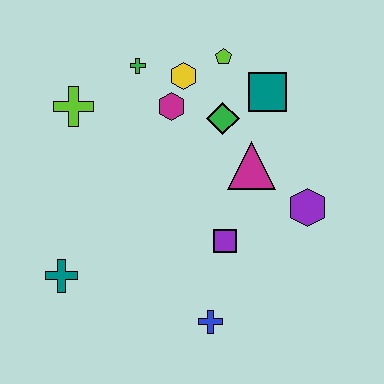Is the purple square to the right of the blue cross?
Yes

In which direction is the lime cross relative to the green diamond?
The lime cross is to the left of the green diamond.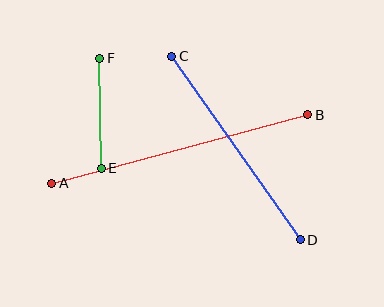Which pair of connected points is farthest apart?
Points A and B are farthest apart.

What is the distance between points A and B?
The distance is approximately 265 pixels.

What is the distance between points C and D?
The distance is approximately 224 pixels.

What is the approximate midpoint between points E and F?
The midpoint is at approximately (100, 113) pixels.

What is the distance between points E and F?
The distance is approximately 110 pixels.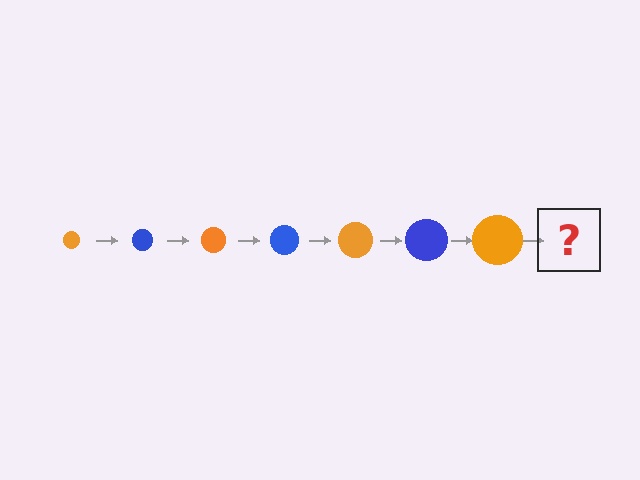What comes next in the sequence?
The next element should be a blue circle, larger than the previous one.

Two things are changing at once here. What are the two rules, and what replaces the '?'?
The two rules are that the circle grows larger each step and the color cycles through orange and blue. The '?' should be a blue circle, larger than the previous one.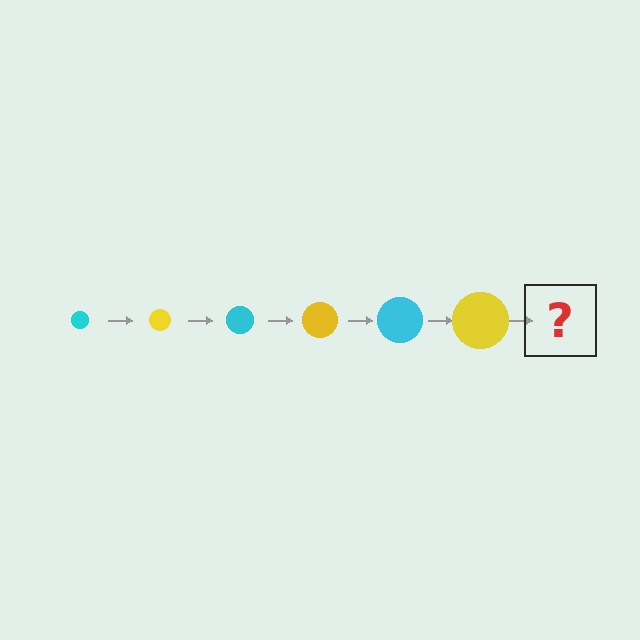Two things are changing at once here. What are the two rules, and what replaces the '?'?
The two rules are that the circle grows larger each step and the color cycles through cyan and yellow. The '?' should be a cyan circle, larger than the previous one.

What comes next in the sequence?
The next element should be a cyan circle, larger than the previous one.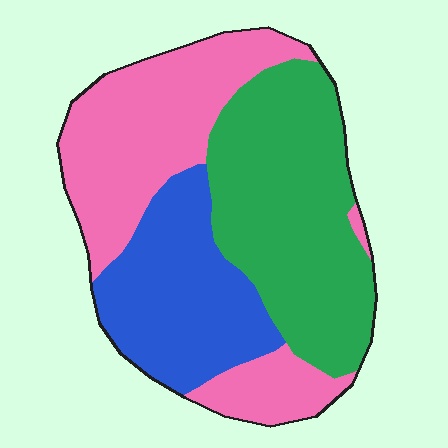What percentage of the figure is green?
Green covers about 40% of the figure.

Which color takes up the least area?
Blue, at roughly 25%.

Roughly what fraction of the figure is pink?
Pink takes up about three eighths (3/8) of the figure.